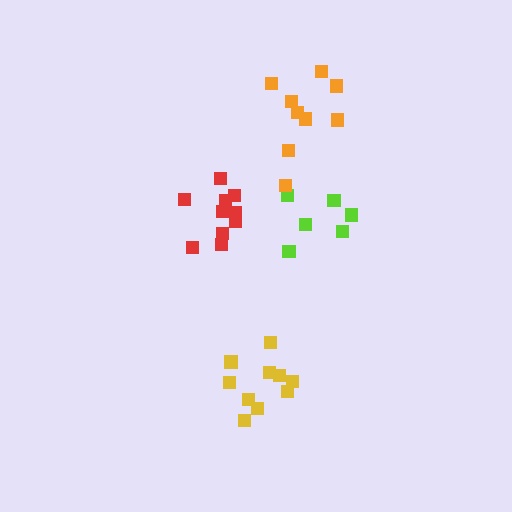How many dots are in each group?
Group 1: 6 dots, Group 2: 9 dots, Group 3: 10 dots, Group 4: 10 dots (35 total).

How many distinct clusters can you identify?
There are 4 distinct clusters.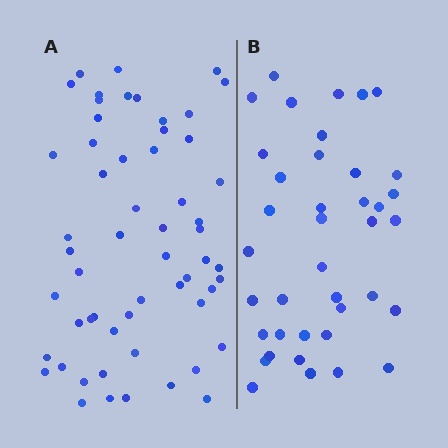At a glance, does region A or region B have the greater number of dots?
Region A (the left region) has more dots.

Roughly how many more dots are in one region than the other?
Region A has approximately 20 more dots than region B.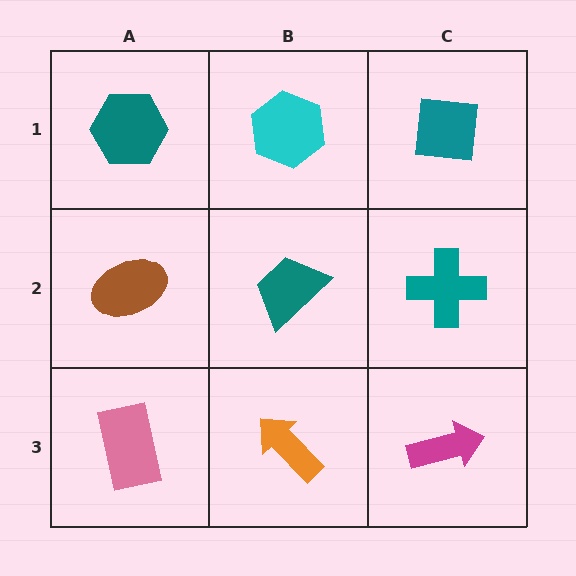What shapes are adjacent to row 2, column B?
A cyan hexagon (row 1, column B), an orange arrow (row 3, column B), a brown ellipse (row 2, column A), a teal cross (row 2, column C).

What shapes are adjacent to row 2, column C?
A teal square (row 1, column C), a magenta arrow (row 3, column C), a teal trapezoid (row 2, column B).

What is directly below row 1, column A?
A brown ellipse.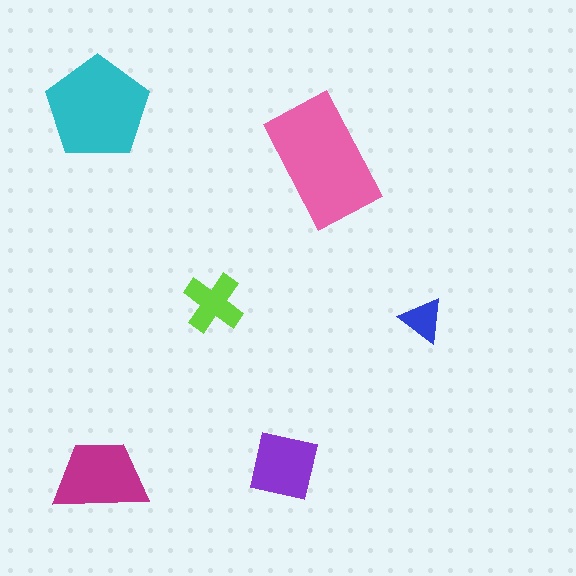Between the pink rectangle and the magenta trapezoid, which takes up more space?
The pink rectangle.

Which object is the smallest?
The blue triangle.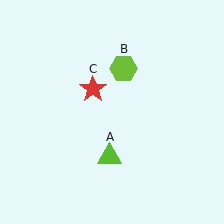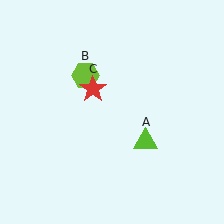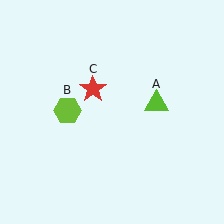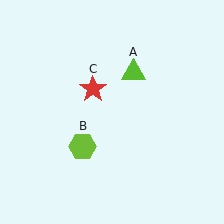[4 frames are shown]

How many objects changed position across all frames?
2 objects changed position: lime triangle (object A), lime hexagon (object B).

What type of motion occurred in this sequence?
The lime triangle (object A), lime hexagon (object B) rotated counterclockwise around the center of the scene.